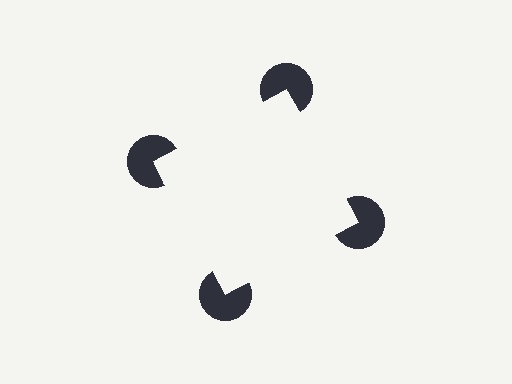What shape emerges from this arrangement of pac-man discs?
An illusory square — its edges are inferred from the aligned wedge cuts in the pac-man discs, not physically drawn.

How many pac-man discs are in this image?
There are 4 — one at each vertex of the illusory square.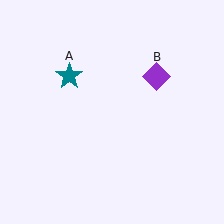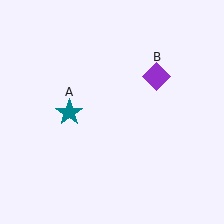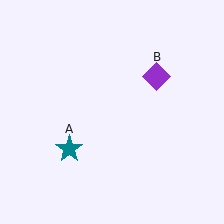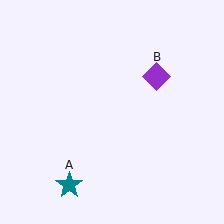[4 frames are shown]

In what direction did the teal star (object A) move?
The teal star (object A) moved down.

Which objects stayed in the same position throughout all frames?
Purple diamond (object B) remained stationary.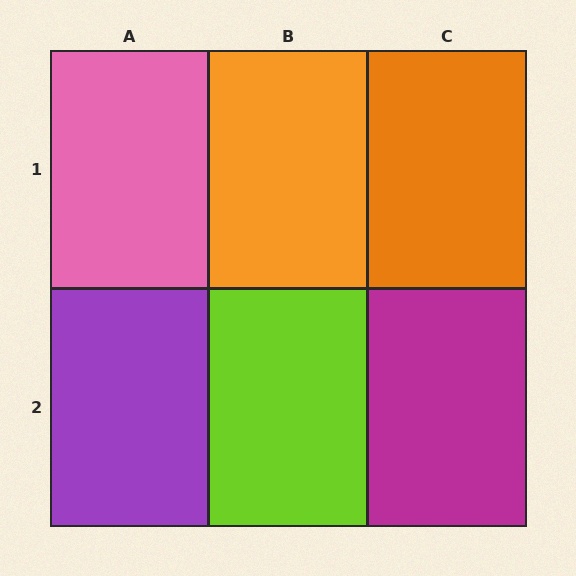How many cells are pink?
1 cell is pink.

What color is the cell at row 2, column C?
Magenta.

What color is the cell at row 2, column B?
Lime.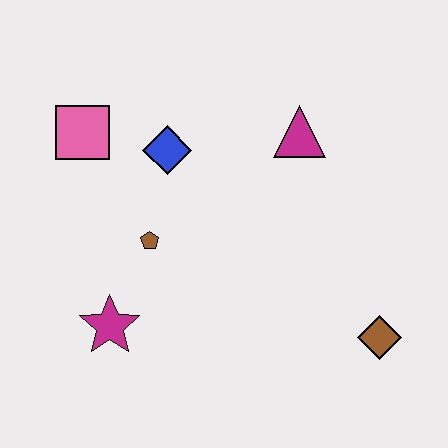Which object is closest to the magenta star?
The brown pentagon is closest to the magenta star.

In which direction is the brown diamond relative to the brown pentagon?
The brown diamond is to the right of the brown pentagon.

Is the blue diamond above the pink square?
No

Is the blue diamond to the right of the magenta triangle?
No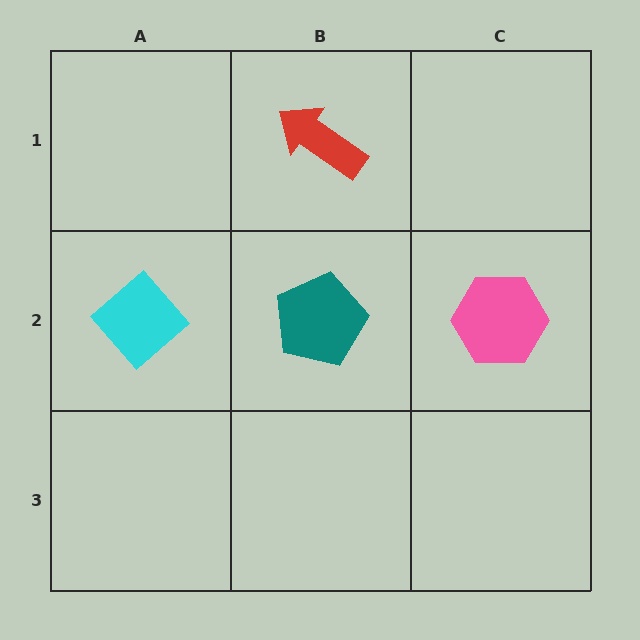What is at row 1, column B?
A red arrow.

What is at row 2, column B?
A teal pentagon.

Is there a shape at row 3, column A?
No, that cell is empty.